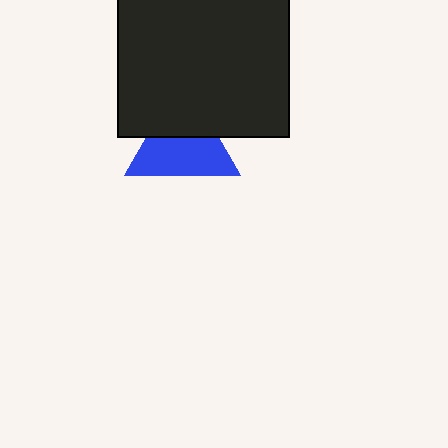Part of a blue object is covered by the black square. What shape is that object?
It is a triangle.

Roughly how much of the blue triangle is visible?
About half of it is visible (roughly 61%).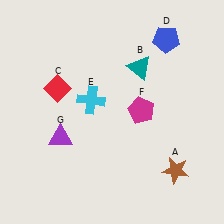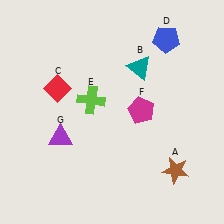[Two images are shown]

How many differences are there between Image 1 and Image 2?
There is 1 difference between the two images.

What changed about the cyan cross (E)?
In Image 1, E is cyan. In Image 2, it changed to lime.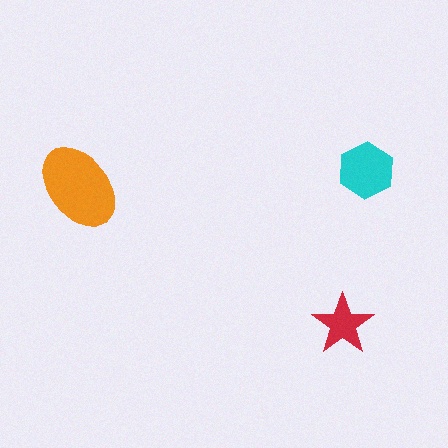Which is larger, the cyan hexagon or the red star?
The cyan hexagon.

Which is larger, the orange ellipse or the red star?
The orange ellipse.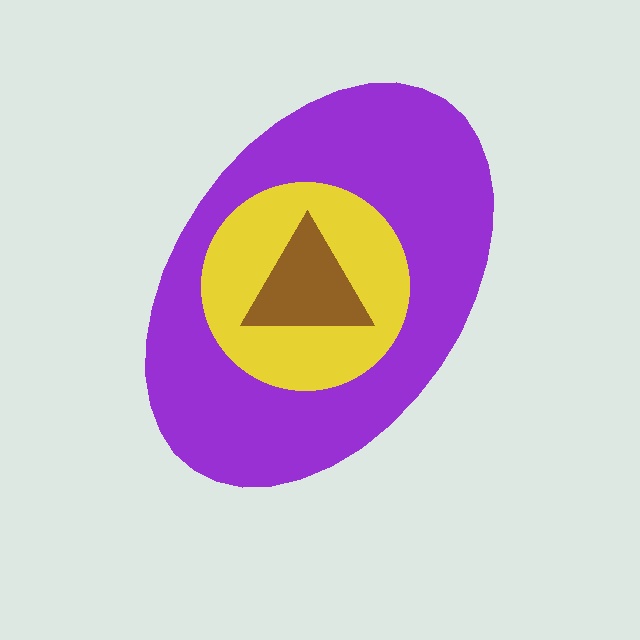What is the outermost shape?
The purple ellipse.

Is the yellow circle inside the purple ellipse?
Yes.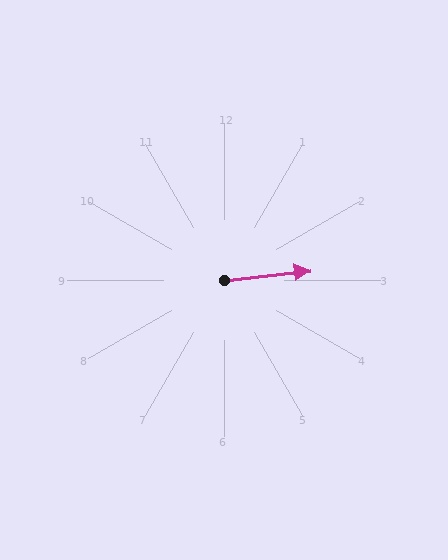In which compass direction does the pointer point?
East.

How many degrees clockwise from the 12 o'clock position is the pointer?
Approximately 84 degrees.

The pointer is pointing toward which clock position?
Roughly 3 o'clock.